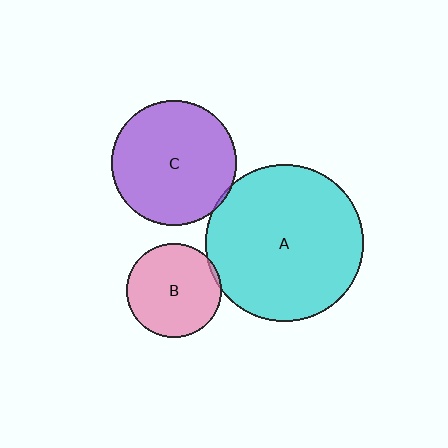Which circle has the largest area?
Circle A (cyan).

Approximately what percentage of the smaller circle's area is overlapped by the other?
Approximately 5%.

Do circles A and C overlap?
Yes.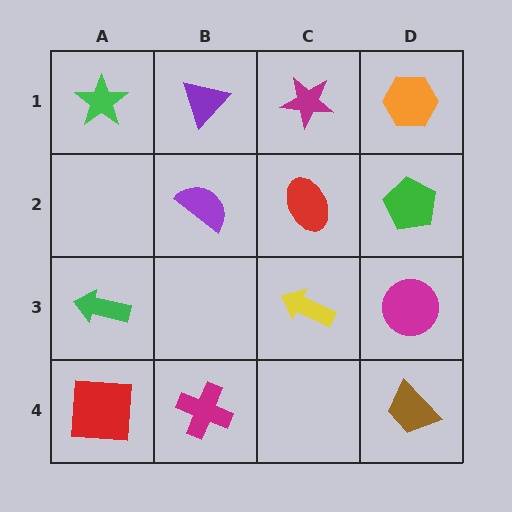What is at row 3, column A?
A green arrow.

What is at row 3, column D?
A magenta circle.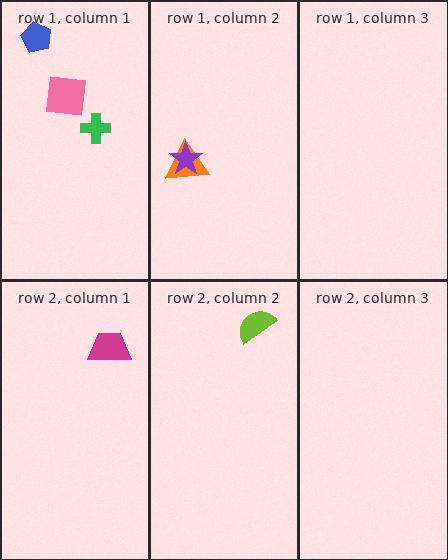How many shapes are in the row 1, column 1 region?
3.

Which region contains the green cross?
The row 1, column 1 region.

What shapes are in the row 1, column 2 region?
The orange triangle, the purple star.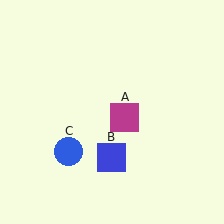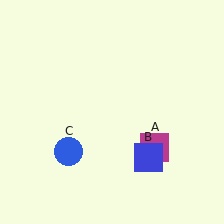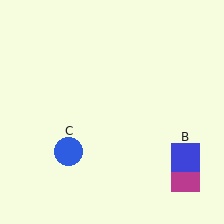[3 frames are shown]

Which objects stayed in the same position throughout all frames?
Blue circle (object C) remained stationary.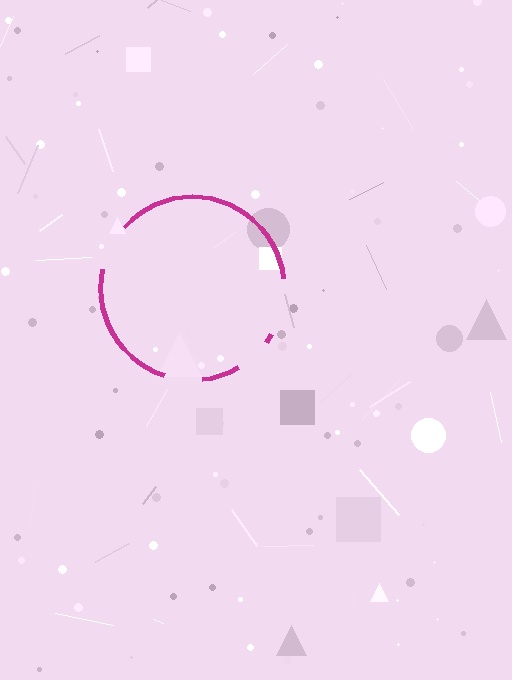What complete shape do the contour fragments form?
The contour fragments form a circle.